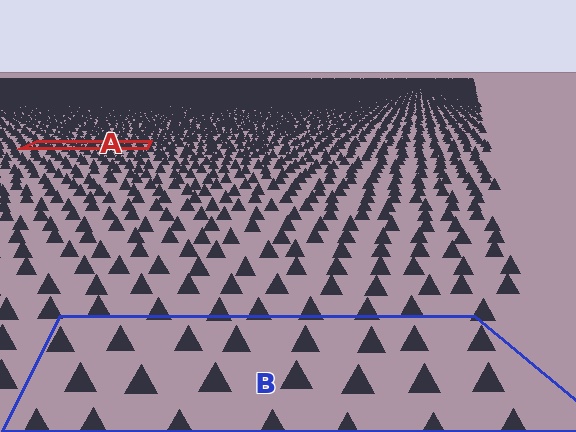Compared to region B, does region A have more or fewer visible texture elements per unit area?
Region A has more texture elements per unit area — they are packed more densely because it is farther away.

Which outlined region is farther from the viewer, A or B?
Region A is farther from the viewer — the texture elements inside it appear smaller and more densely packed.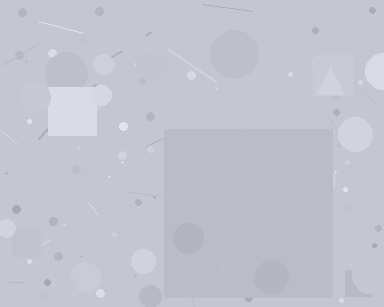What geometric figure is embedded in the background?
A square is embedded in the background.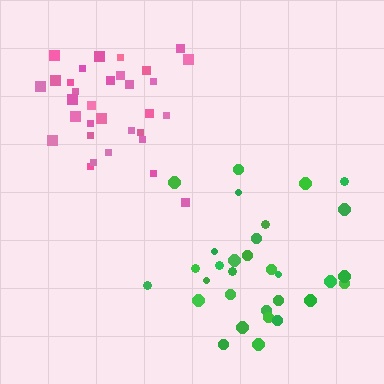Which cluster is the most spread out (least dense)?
Green.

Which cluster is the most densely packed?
Pink.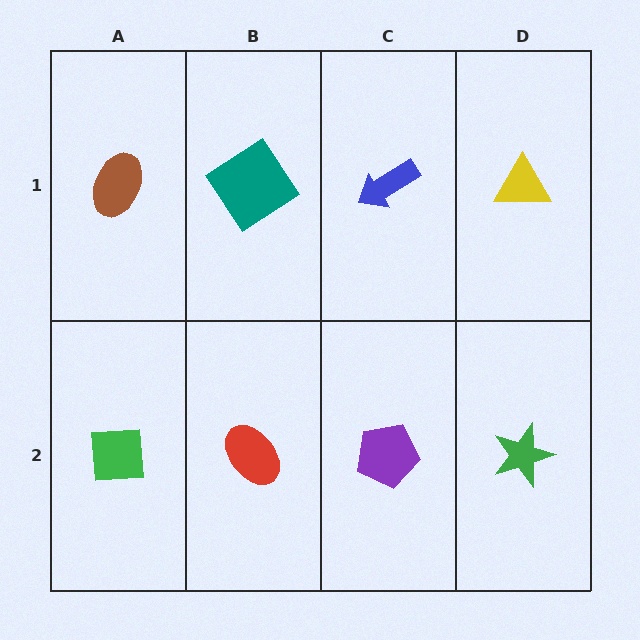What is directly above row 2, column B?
A teal diamond.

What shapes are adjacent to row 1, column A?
A green square (row 2, column A), a teal diamond (row 1, column B).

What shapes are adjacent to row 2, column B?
A teal diamond (row 1, column B), a green square (row 2, column A), a purple pentagon (row 2, column C).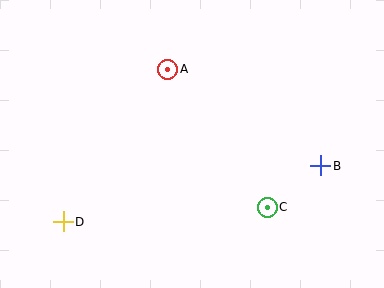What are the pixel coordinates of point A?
Point A is at (168, 69).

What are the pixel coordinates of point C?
Point C is at (267, 207).